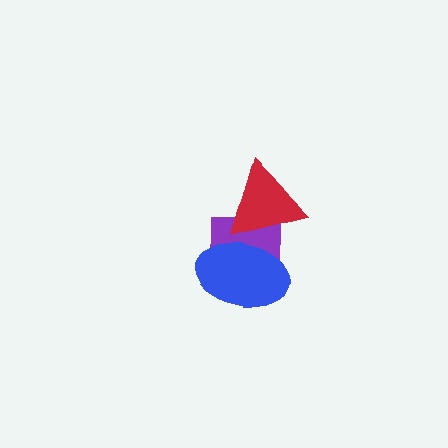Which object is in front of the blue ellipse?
The red triangle is in front of the blue ellipse.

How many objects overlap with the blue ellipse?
2 objects overlap with the blue ellipse.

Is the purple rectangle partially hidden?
Yes, it is partially covered by another shape.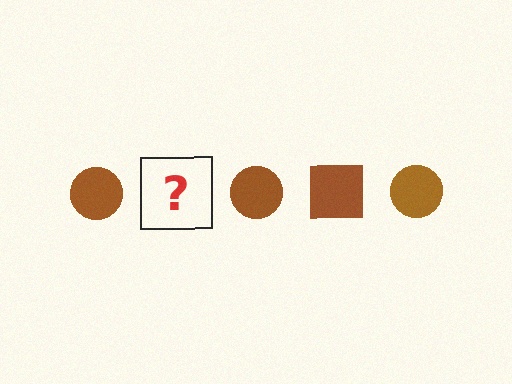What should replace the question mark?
The question mark should be replaced with a brown square.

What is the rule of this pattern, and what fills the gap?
The rule is that the pattern cycles through circle, square shapes in brown. The gap should be filled with a brown square.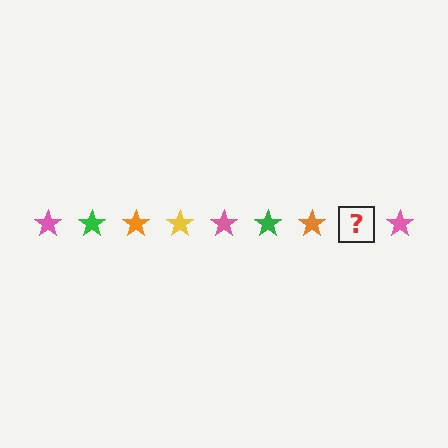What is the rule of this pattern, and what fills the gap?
The rule is that the pattern cycles through pink, green, orange, yellow stars. The gap should be filled with a yellow star.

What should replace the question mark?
The question mark should be replaced with a yellow star.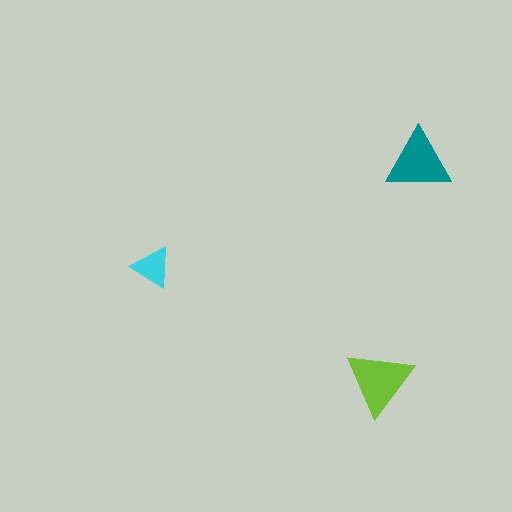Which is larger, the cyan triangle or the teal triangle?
The teal one.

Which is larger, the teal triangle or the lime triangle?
The lime one.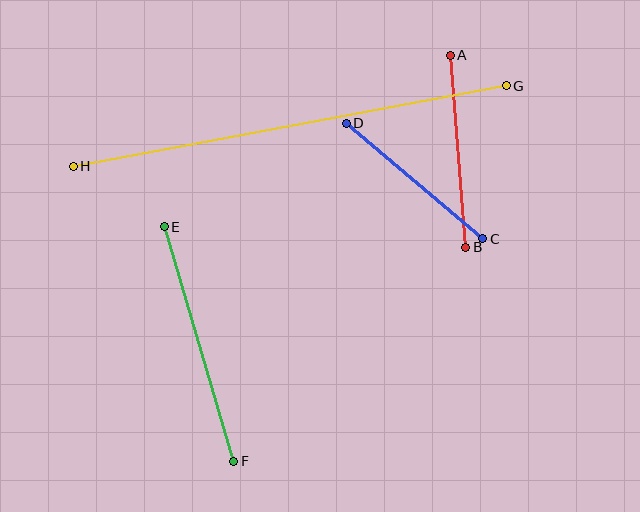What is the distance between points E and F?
The distance is approximately 244 pixels.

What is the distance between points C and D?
The distance is approximately 178 pixels.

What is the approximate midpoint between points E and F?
The midpoint is at approximately (199, 344) pixels.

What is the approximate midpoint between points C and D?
The midpoint is at approximately (414, 181) pixels.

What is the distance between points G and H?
The distance is approximately 440 pixels.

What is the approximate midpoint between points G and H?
The midpoint is at approximately (290, 126) pixels.